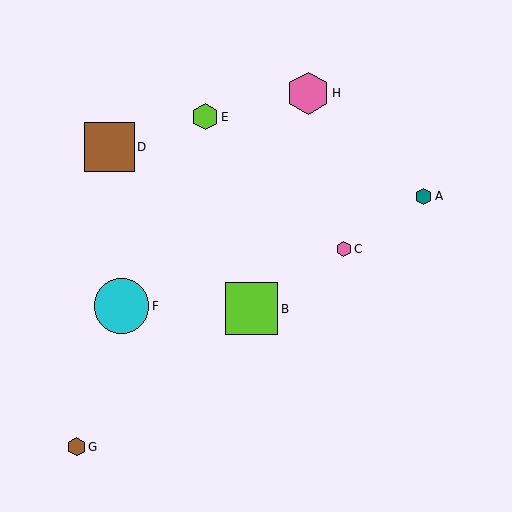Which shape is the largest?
The cyan circle (labeled F) is the largest.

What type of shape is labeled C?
Shape C is a pink hexagon.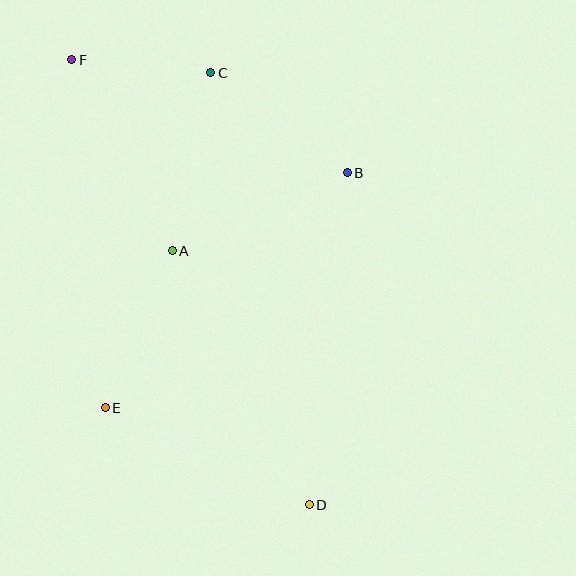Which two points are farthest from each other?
Points D and F are farthest from each other.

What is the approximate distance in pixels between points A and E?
The distance between A and E is approximately 171 pixels.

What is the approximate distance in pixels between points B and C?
The distance between B and C is approximately 169 pixels.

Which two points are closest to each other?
Points C and F are closest to each other.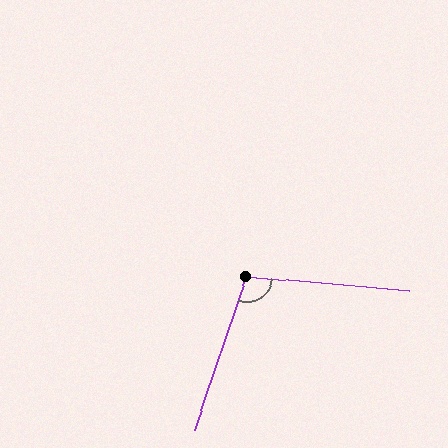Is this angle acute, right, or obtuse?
It is obtuse.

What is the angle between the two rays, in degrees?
Approximately 104 degrees.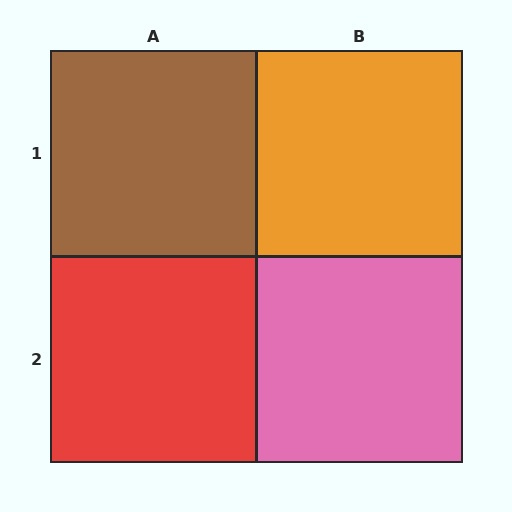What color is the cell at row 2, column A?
Red.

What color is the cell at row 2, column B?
Pink.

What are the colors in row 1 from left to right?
Brown, orange.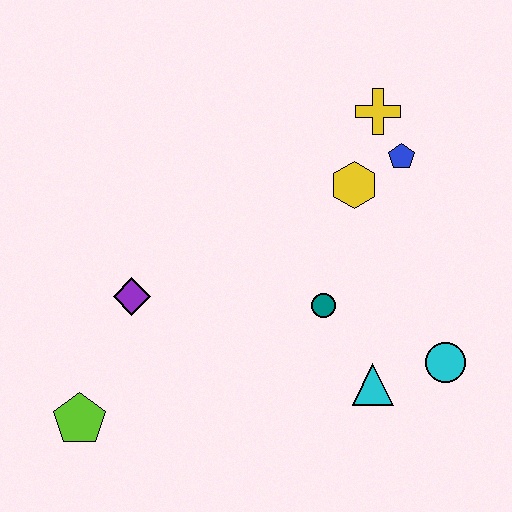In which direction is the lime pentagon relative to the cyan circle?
The lime pentagon is to the left of the cyan circle.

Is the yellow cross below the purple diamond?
No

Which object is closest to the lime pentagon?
The purple diamond is closest to the lime pentagon.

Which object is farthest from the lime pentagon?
The yellow cross is farthest from the lime pentagon.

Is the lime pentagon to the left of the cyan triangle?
Yes